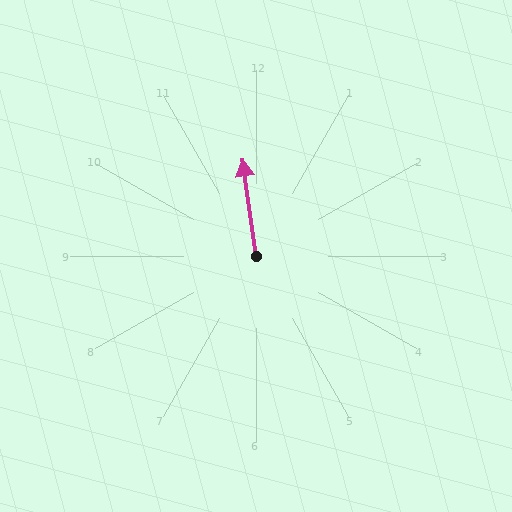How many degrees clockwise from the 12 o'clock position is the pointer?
Approximately 352 degrees.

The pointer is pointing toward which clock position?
Roughly 12 o'clock.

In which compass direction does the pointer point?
North.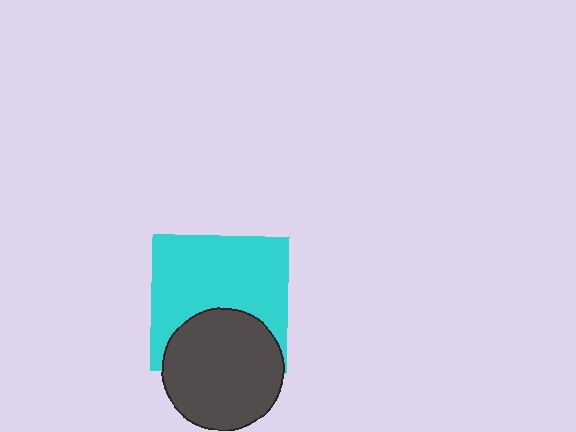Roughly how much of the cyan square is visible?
Most of it is visible (roughly 66%).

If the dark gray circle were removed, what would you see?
You would see the complete cyan square.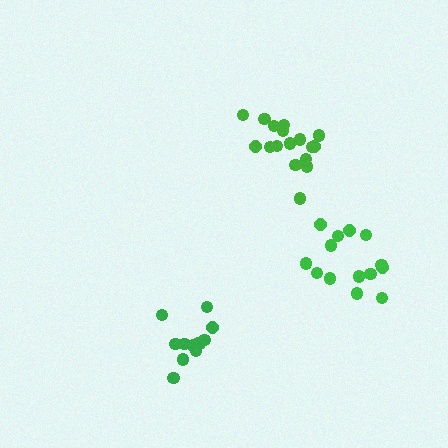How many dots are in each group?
Group 1: 17 dots, Group 2: 14 dots, Group 3: 12 dots (43 total).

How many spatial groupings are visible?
There are 3 spatial groupings.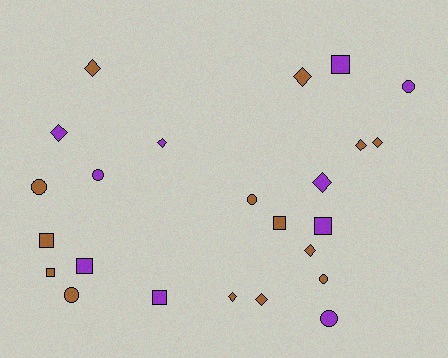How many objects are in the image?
There are 24 objects.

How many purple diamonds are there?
There are 3 purple diamonds.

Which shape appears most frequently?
Diamond, with 10 objects.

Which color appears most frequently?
Brown, with 14 objects.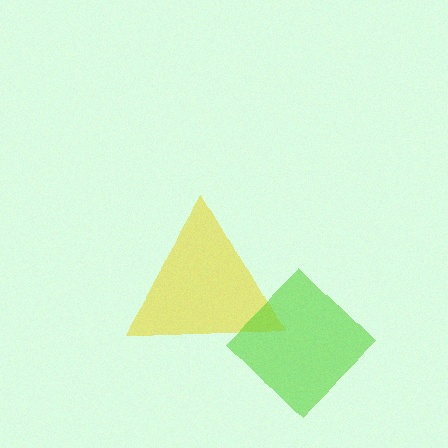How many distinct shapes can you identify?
There are 2 distinct shapes: a yellow triangle, a lime diamond.